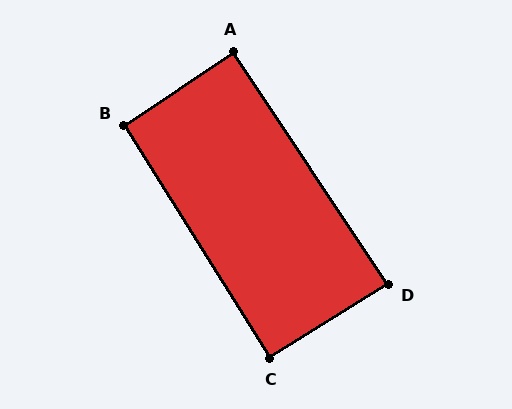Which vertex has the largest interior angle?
B, at approximately 92 degrees.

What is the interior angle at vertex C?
Approximately 90 degrees (approximately right).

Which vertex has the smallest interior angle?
D, at approximately 88 degrees.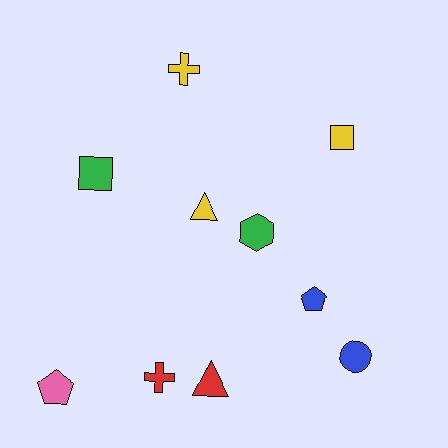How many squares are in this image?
There are 2 squares.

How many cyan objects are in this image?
There are no cyan objects.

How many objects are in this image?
There are 10 objects.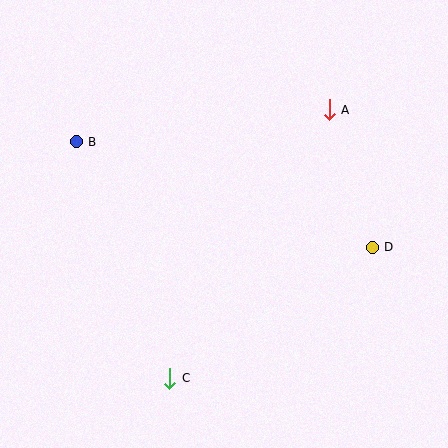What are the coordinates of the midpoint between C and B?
The midpoint between C and B is at (123, 260).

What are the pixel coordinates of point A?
Point A is at (329, 110).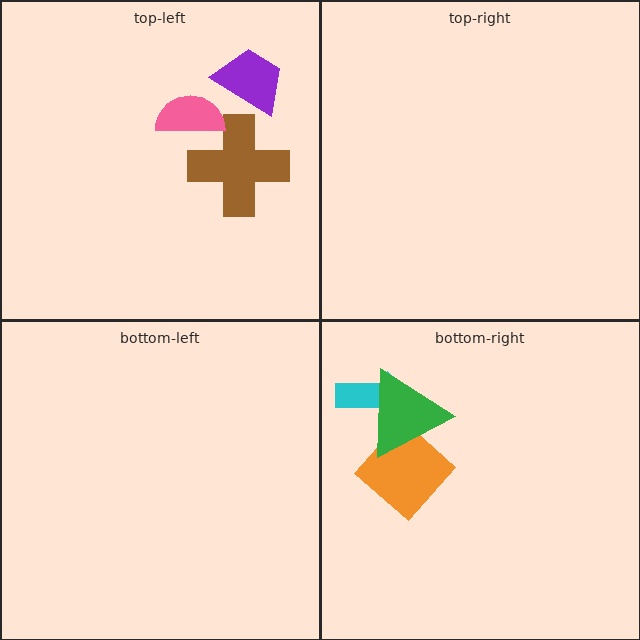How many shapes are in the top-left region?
3.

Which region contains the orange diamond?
The bottom-right region.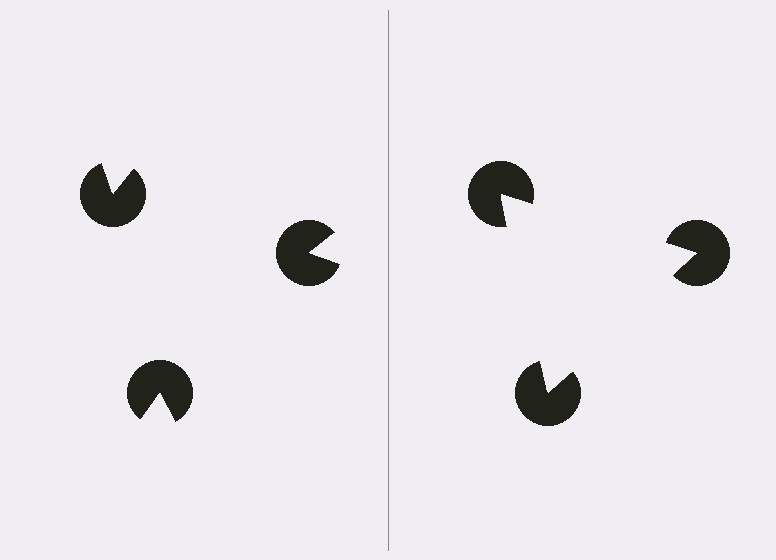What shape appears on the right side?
An illusory triangle.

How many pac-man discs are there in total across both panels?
6 — 3 on each side.